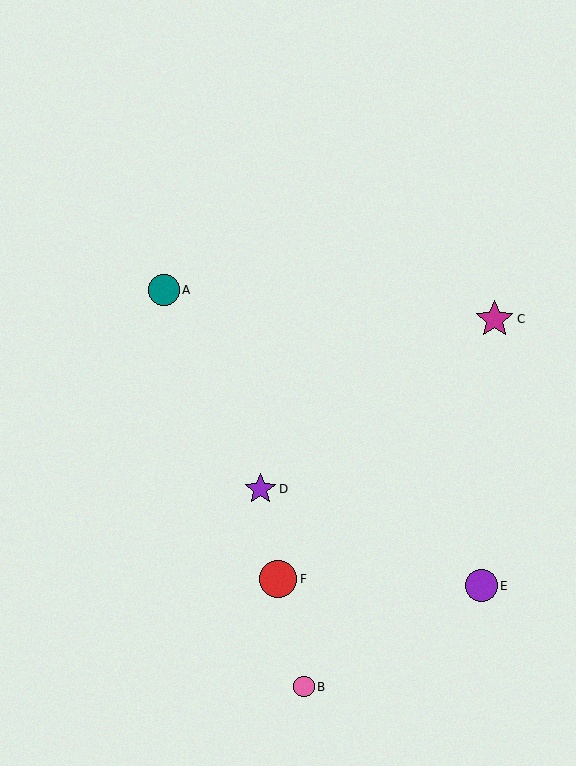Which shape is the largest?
The magenta star (labeled C) is the largest.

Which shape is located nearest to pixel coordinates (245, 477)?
The purple star (labeled D) at (260, 489) is nearest to that location.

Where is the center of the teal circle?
The center of the teal circle is at (164, 290).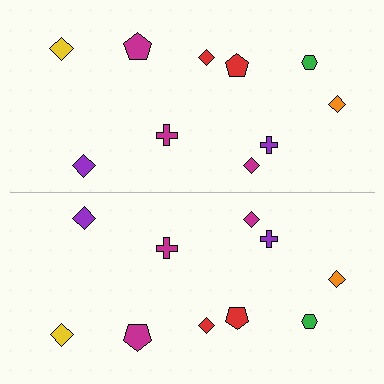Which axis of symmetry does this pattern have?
The pattern has a horizontal axis of symmetry running through the center of the image.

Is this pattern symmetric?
Yes, this pattern has bilateral (reflection) symmetry.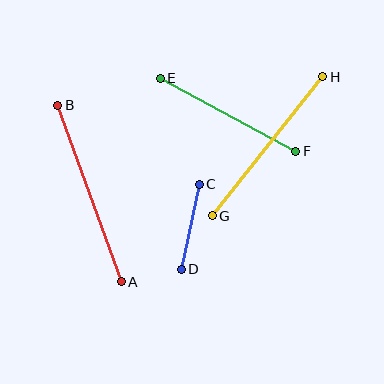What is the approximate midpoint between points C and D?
The midpoint is at approximately (190, 227) pixels.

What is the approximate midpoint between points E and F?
The midpoint is at approximately (228, 115) pixels.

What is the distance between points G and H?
The distance is approximately 177 pixels.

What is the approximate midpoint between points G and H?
The midpoint is at approximately (267, 146) pixels.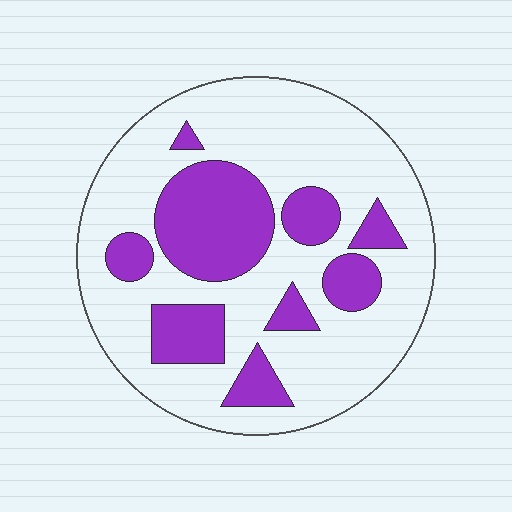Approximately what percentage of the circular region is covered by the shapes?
Approximately 30%.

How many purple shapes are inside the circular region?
9.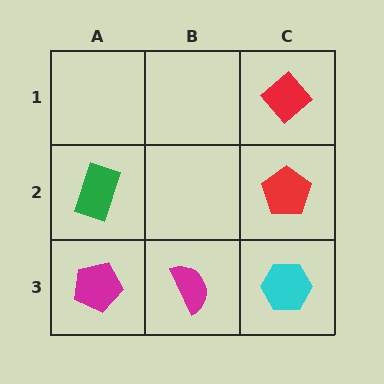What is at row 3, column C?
A cyan hexagon.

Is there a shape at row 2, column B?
No, that cell is empty.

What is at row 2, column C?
A red pentagon.